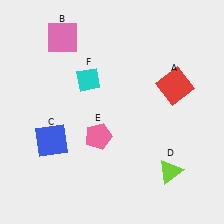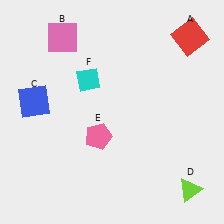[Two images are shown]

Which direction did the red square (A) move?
The red square (A) moved up.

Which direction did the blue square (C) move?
The blue square (C) moved up.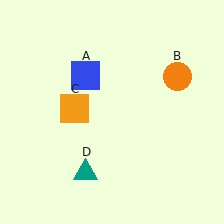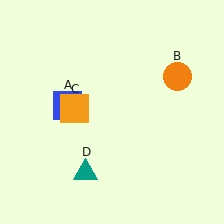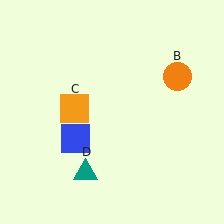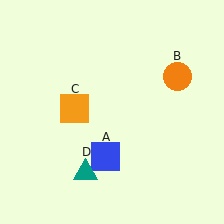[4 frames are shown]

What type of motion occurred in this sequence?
The blue square (object A) rotated counterclockwise around the center of the scene.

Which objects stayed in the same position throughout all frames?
Orange circle (object B) and orange square (object C) and teal triangle (object D) remained stationary.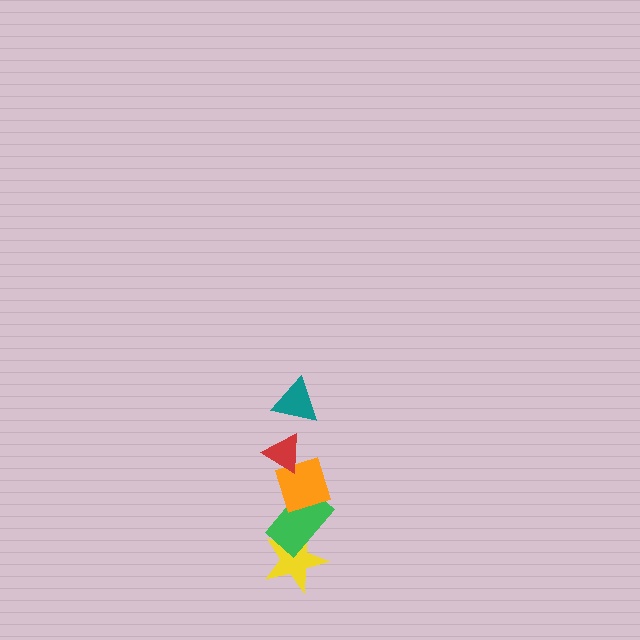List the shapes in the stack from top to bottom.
From top to bottom: the teal triangle, the red triangle, the orange diamond, the green rectangle, the yellow star.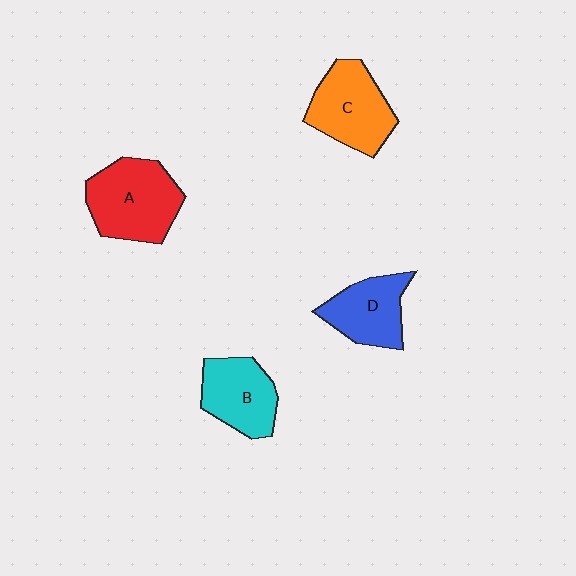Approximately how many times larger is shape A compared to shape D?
Approximately 1.4 times.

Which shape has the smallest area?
Shape D (blue).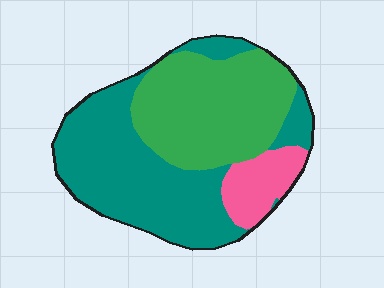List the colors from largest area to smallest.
From largest to smallest: teal, green, pink.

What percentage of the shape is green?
Green takes up about two fifths (2/5) of the shape.